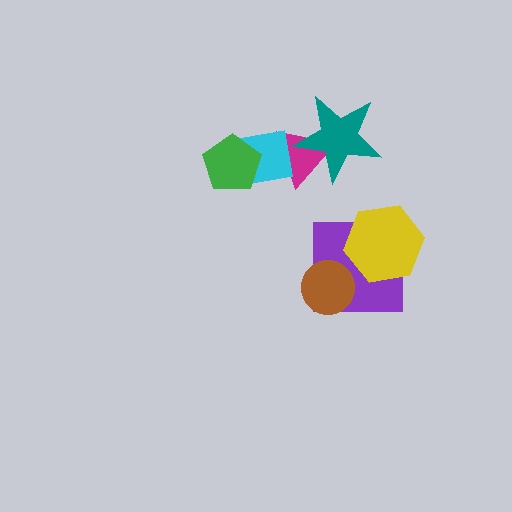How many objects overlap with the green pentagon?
1 object overlaps with the green pentagon.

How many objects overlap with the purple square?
2 objects overlap with the purple square.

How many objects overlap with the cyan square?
2 objects overlap with the cyan square.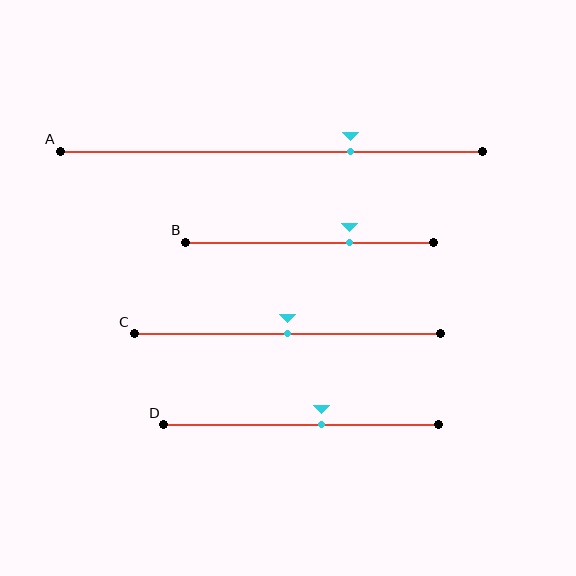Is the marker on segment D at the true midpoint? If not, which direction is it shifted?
No, the marker on segment D is shifted to the right by about 7% of the segment length.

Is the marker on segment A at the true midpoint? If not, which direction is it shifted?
No, the marker on segment A is shifted to the right by about 19% of the segment length.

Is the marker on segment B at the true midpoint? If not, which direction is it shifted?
No, the marker on segment B is shifted to the right by about 16% of the segment length.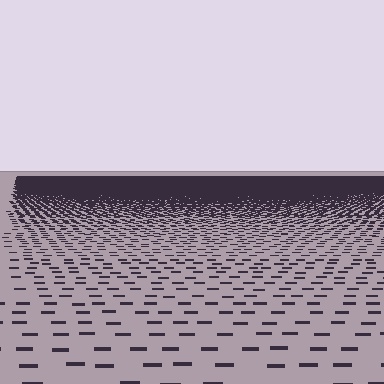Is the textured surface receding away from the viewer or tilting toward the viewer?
The surface is receding away from the viewer. Texture elements get smaller and denser toward the top.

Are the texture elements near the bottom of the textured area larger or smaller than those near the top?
Larger. Near the bottom, elements are closer to the viewer and appear at a bigger on-screen size.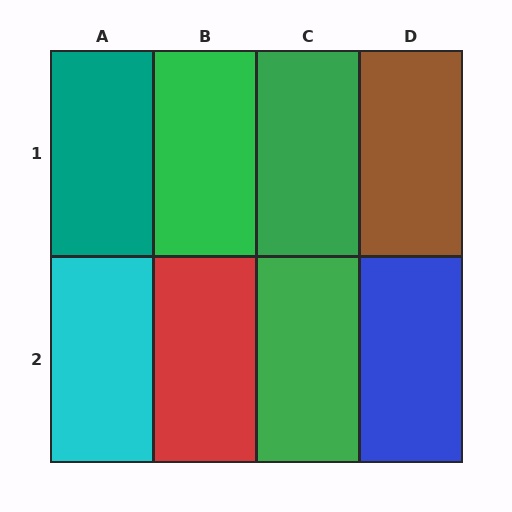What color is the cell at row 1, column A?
Teal.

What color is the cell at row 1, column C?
Green.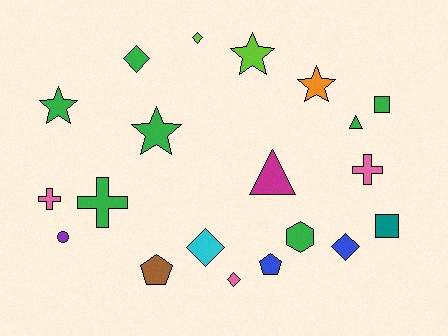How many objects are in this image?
There are 20 objects.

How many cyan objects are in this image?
There is 1 cyan object.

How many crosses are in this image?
There are 3 crosses.